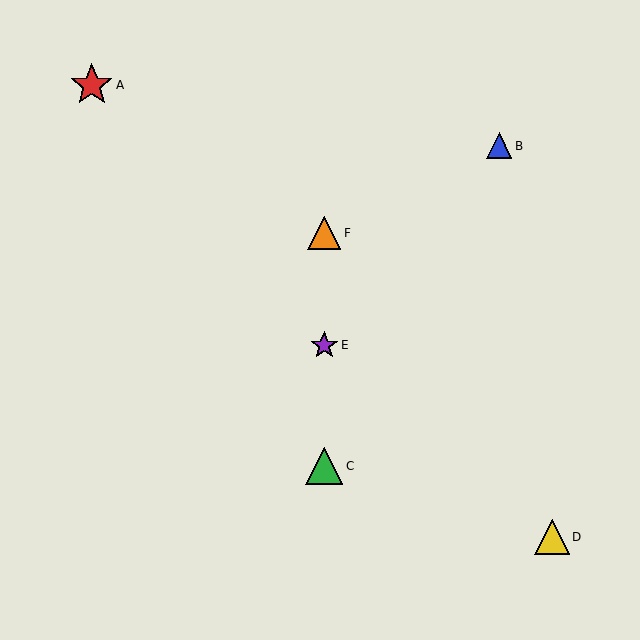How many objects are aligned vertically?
3 objects (C, E, F) are aligned vertically.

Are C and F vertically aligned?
Yes, both are at x≈324.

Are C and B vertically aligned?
No, C is at x≈324 and B is at x≈499.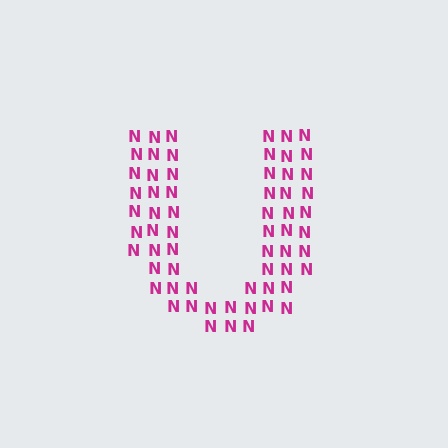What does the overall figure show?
The overall figure shows the letter U.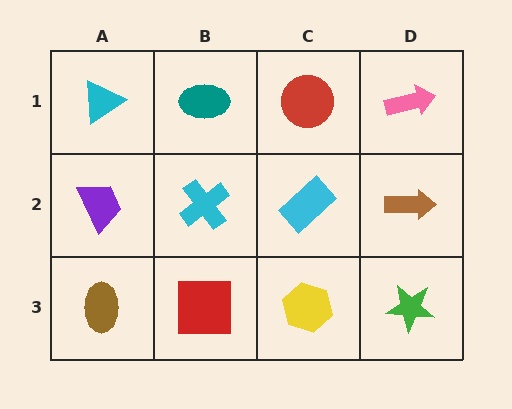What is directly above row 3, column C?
A cyan rectangle.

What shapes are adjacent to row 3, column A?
A purple trapezoid (row 2, column A), a red square (row 3, column B).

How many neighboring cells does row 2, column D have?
3.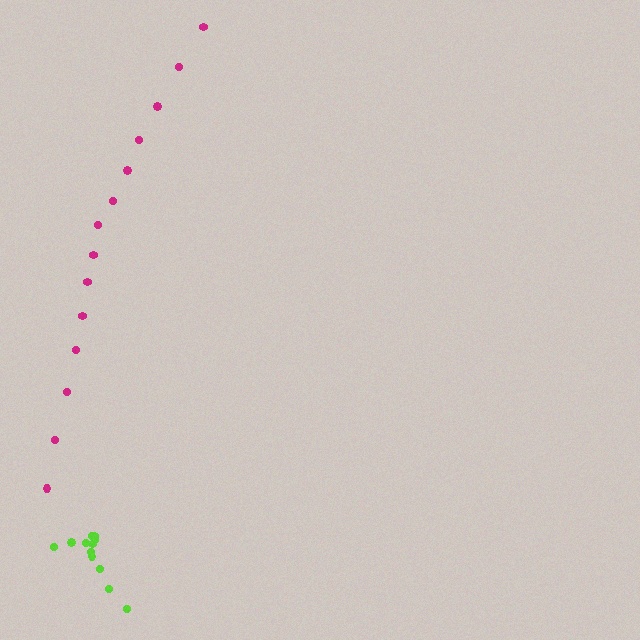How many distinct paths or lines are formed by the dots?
There are 2 distinct paths.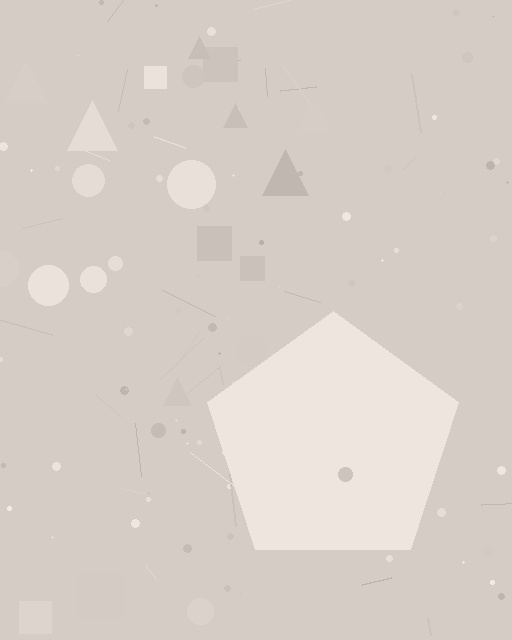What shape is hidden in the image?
A pentagon is hidden in the image.